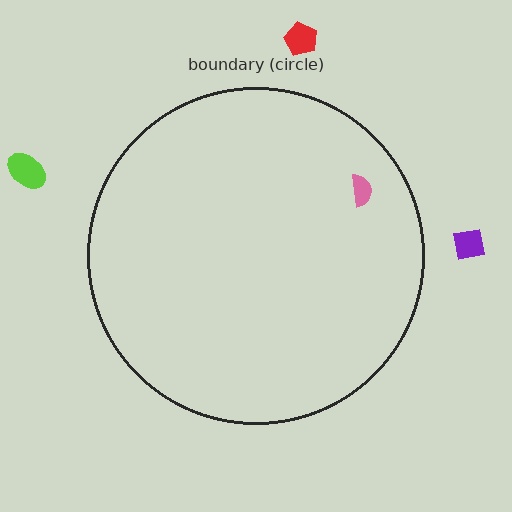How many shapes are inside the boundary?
1 inside, 3 outside.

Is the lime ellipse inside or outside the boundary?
Outside.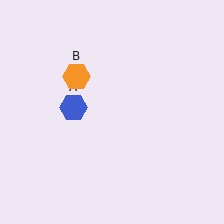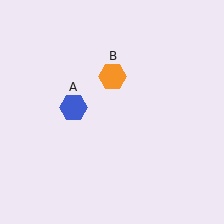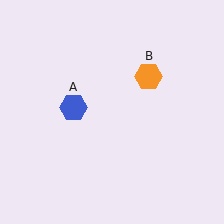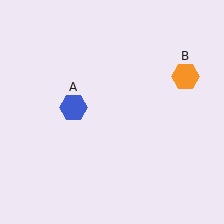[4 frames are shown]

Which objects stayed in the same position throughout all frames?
Blue hexagon (object A) remained stationary.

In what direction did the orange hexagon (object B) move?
The orange hexagon (object B) moved right.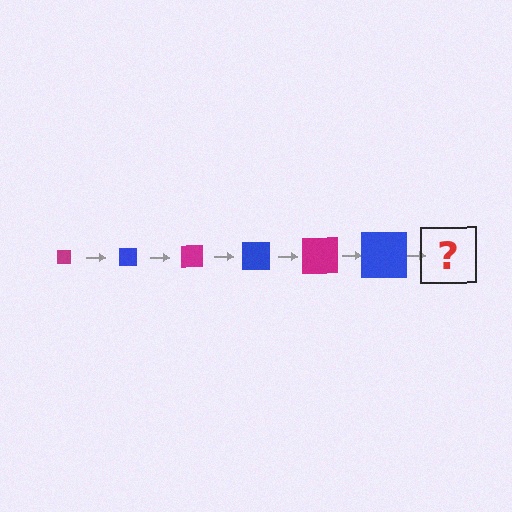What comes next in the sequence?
The next element should be a magenta square, larger than the previous one.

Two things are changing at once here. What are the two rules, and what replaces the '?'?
The two rules are that the square grows larger each step and the color cycles through magenta and blue. The '?' should be a magenta square, larger than the previous one.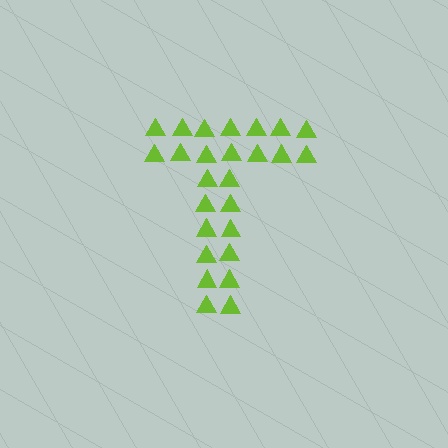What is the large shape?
The large shape is the letter T.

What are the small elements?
The small elements are triangles.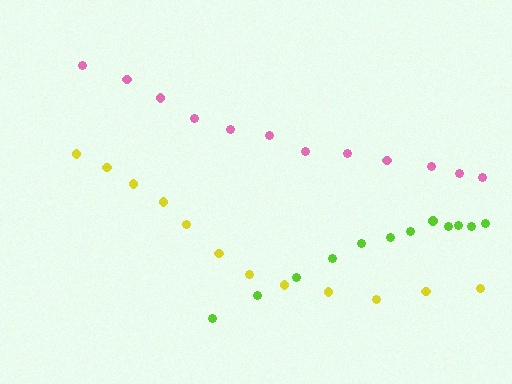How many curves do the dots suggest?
There are 3 distinct paths.